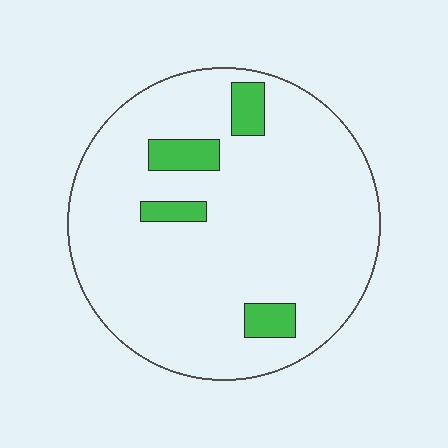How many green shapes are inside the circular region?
4.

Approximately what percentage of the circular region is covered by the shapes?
Approximately 10%.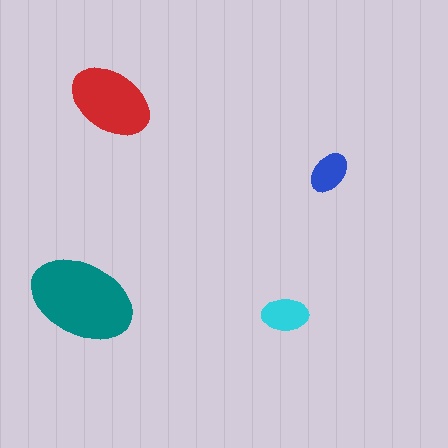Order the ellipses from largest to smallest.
the teal one, the red one, the cyan one, the blue one.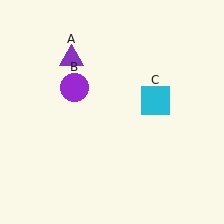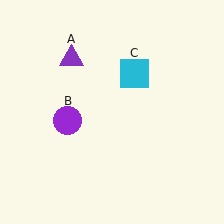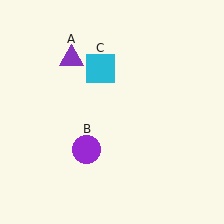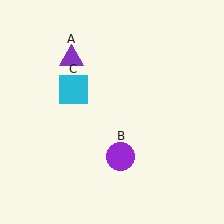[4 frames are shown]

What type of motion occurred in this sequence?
The purple circle (object B), cyan square (object C) rotated counterclockwise around the center of the scene.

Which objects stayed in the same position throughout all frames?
Purple triangle (object A) remained stationary.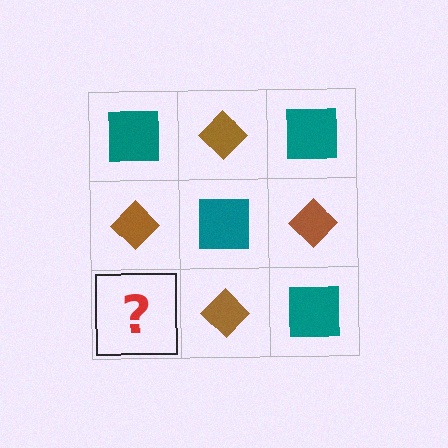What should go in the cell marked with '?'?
The missing cell should contain a teal square.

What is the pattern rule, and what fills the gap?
The rule is that it alternates teal square and brown diamond in a checkerboard pattern. The gap should be filled with a teal square.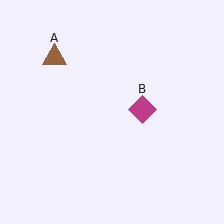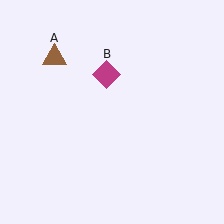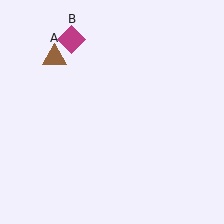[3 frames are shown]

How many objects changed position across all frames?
1 object changed position: magenta diamond (object B).